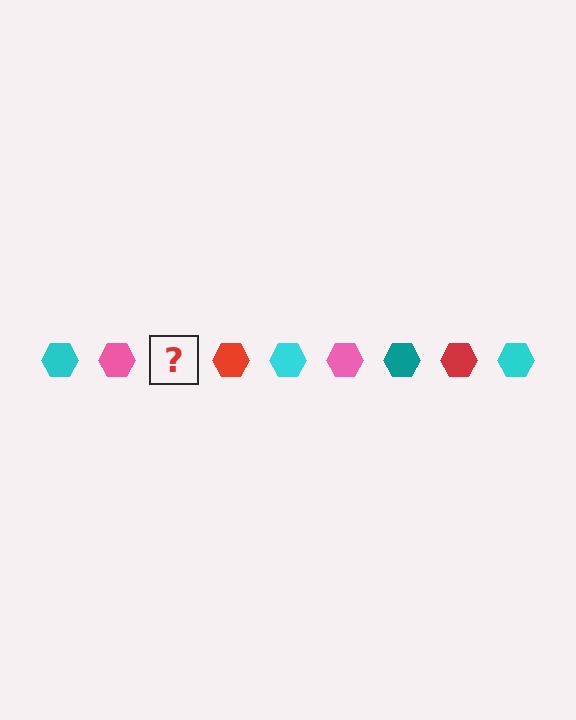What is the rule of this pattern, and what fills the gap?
The rule is that the pattern cycles through cyan, pink, teal, red hexagons. The gap should be filled with a teal hexagon.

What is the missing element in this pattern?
The missing element is a teal hexagon.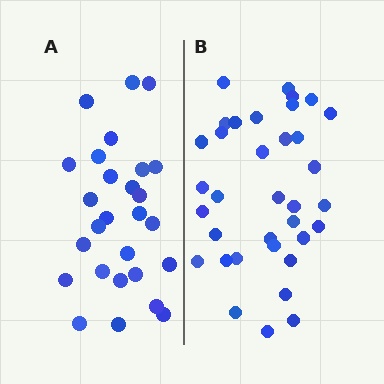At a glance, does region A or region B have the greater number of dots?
Region B (the right region) has more dots.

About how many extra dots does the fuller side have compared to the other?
Region B has roughly 8 or so more dots than region A.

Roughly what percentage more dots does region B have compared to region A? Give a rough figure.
About 30% more.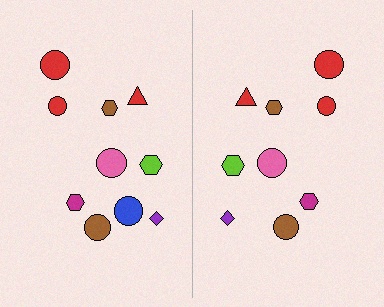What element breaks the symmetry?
A blue circle is missing from the right side.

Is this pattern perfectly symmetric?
No, the pattern is not perfectly symmetric. A blue circle is missing from the right side.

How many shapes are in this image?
There are 19 shapes in this image.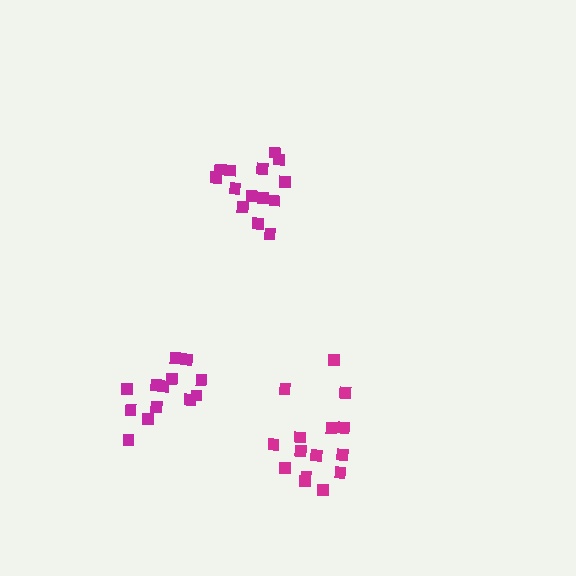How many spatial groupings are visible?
There are 3 spatial groupings.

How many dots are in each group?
Group 1: 13 dots, Group 2: 14 dots, Group 3: 15 dots (42 total).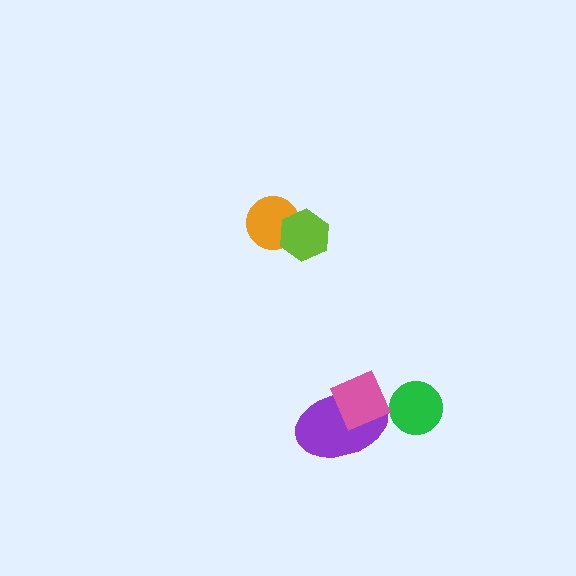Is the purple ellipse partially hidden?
Yes, it is partially covered by another shape.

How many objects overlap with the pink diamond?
1 object overlaps with the pink diamond.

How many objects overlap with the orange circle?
1 object overlaps with the orange circle.